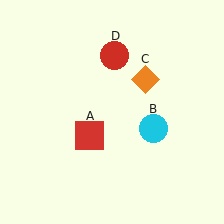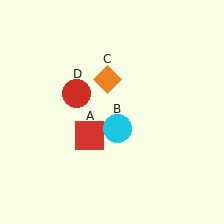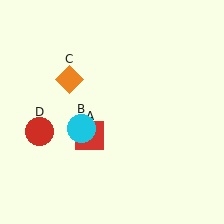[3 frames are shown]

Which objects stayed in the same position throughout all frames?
Red square (object A) remained stationary.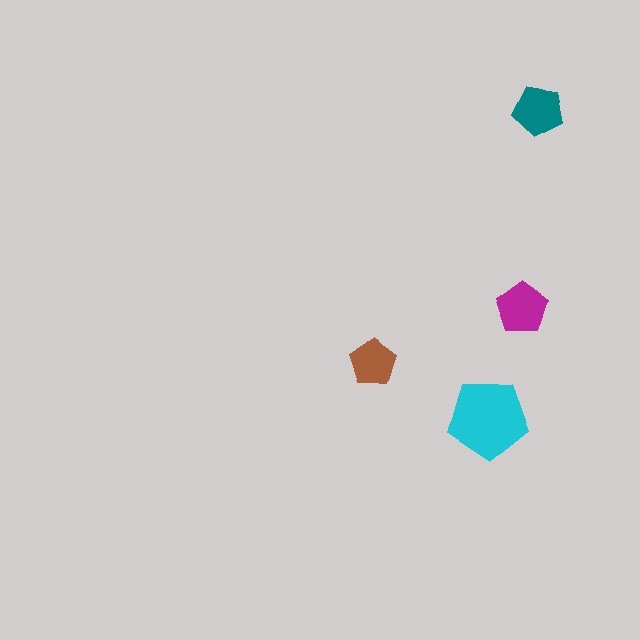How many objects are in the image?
There are 4 objects in the image.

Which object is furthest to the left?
The brown pentagon is leftmost.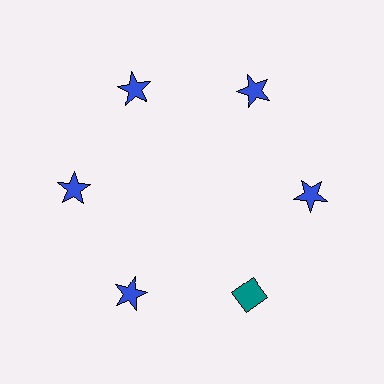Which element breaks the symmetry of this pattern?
The teal diamond at roughly the 5 o'clock position breaks the symmetry. All other shapes are blue stars.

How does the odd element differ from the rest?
It differs in both color (teal instead of blue) and shape (diamond instead of star).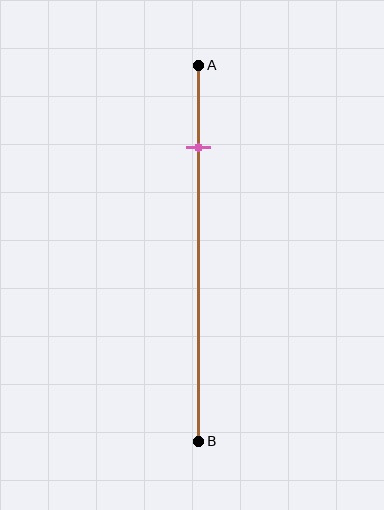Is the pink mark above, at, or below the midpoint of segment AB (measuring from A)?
The pink mark is above the midpoint of segment AB.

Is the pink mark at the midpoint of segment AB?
No, the mark is at about 20% from A, not at the 50% midpoint.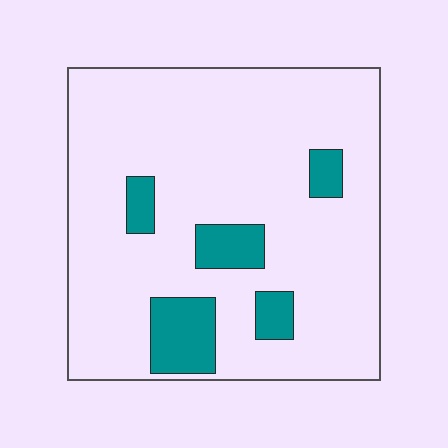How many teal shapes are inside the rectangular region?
5.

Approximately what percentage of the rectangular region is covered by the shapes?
Approximately 15%.